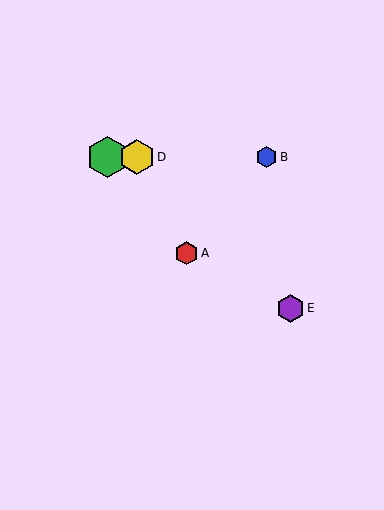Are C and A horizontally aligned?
No, C is at y≈157 and A is at y≈253.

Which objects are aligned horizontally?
Objects B, C, D are aligned horizontally.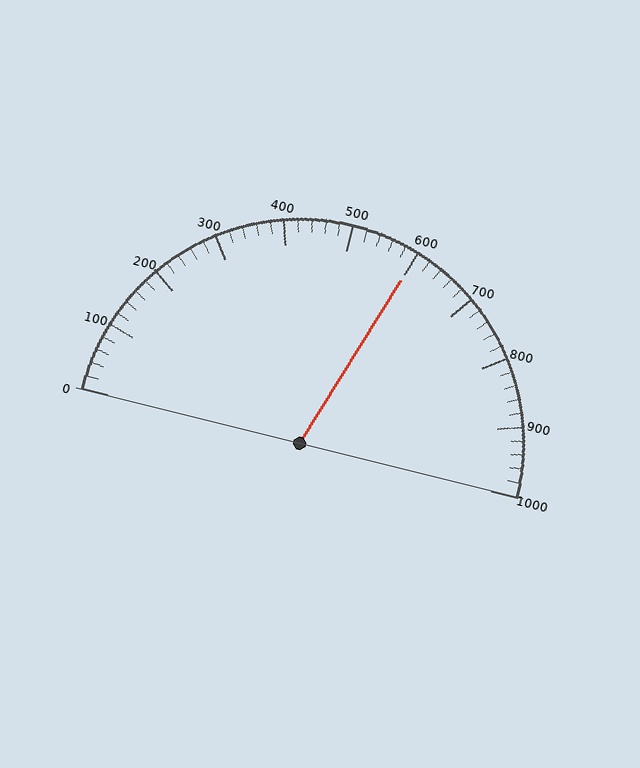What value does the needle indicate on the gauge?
The needle indicates approximately 600.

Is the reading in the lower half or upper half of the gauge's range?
The reading is in the upper half of the range (0 to 1000).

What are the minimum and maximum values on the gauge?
The gauge ranges from 0 to 1000.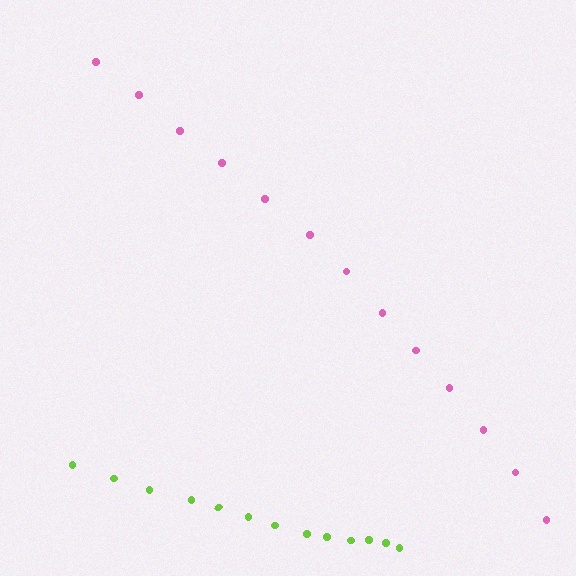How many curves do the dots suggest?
There are 2 distinct paths.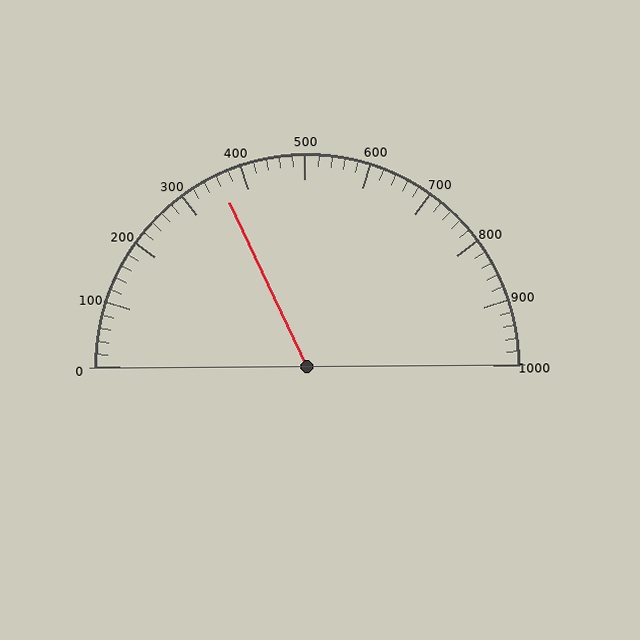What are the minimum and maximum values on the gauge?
The gauge ranges from 0 to 1000.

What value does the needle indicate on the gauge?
The needle indicates approximately 360.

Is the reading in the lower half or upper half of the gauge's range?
The reading is in the lower half of the range (0 to 1000).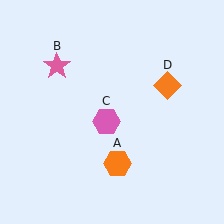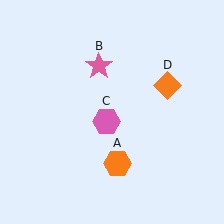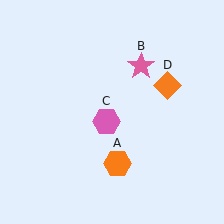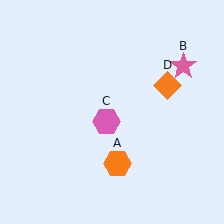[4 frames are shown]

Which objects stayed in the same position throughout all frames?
Orange hexagon (object A) and pink hexagon (object C) and orange diamond (object D) remained stationary.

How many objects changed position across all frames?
1 object changed position: pink star (object B).